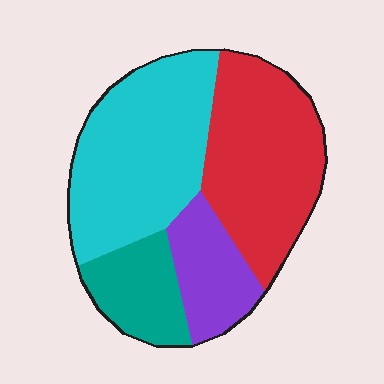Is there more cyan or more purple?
Cyan.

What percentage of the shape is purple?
Purple takes up about one eighth (1/8) of the shape.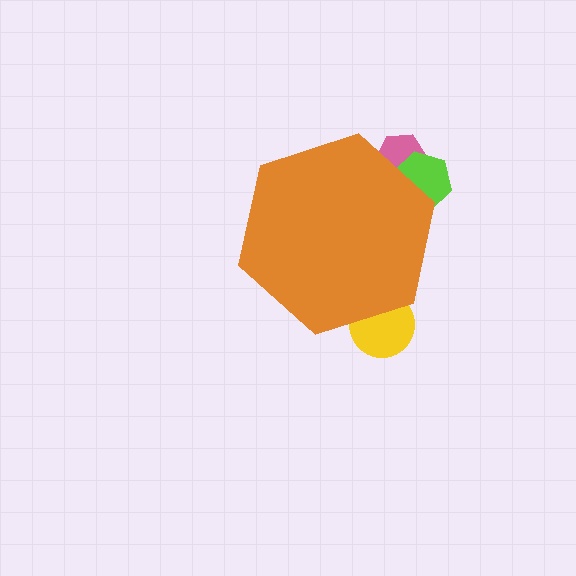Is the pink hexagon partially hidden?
Yes, the pink hexagon is partially hidden behind the orange hexagon.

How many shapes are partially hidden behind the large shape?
3 shapes are partially hidden.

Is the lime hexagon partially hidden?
Yes, the lime hexagon is partially hidden behind the orange hexagon.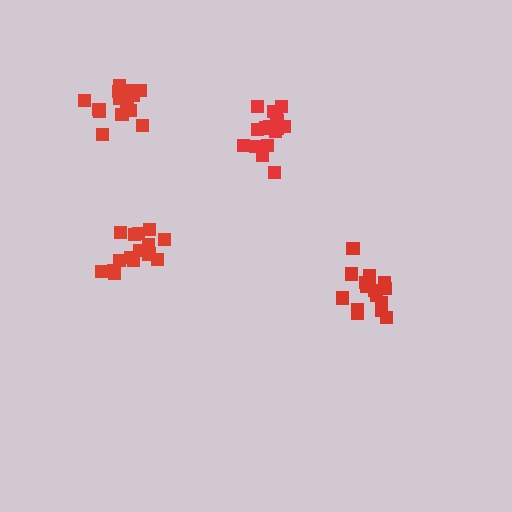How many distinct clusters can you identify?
There are 4 distinct clusters.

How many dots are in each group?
Group 1: 15 dots, Group 2: 16 dots, Group 3: 17 dots, Group 4: 14 dots (62 total).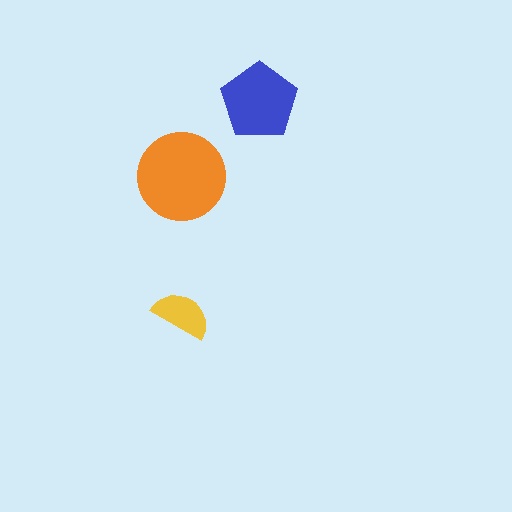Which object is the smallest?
The yellow semicircle.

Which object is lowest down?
The yellow semicircle is bottommost.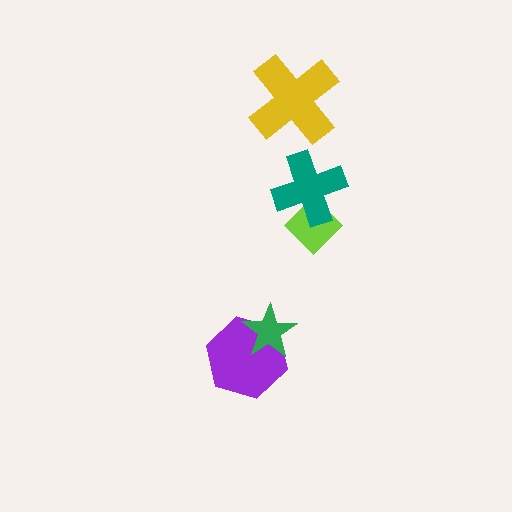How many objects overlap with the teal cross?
1 object overlaps with the teal cross.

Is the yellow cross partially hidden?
No, no other shape covers it.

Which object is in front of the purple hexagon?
The green star is in front of the purple hexagon.